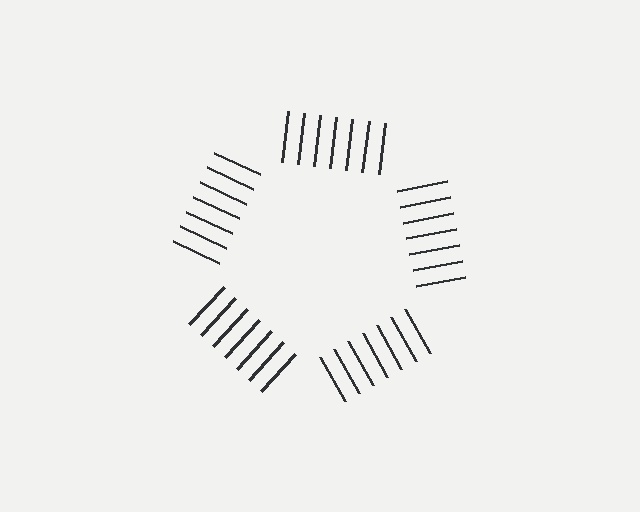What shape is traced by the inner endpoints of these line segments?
An illusory pentagon — the line segments terminate on its edges but no continuous stroke is drawn.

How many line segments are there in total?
35 — 7 along each of the 5 edges.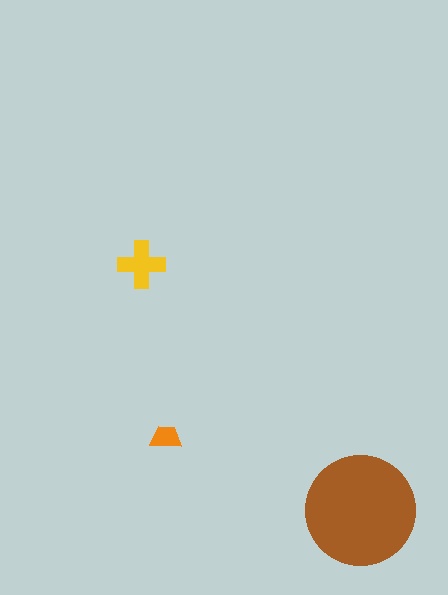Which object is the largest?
The brown circle.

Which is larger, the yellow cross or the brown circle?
The brown circle.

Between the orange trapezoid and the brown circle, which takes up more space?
The brown circle.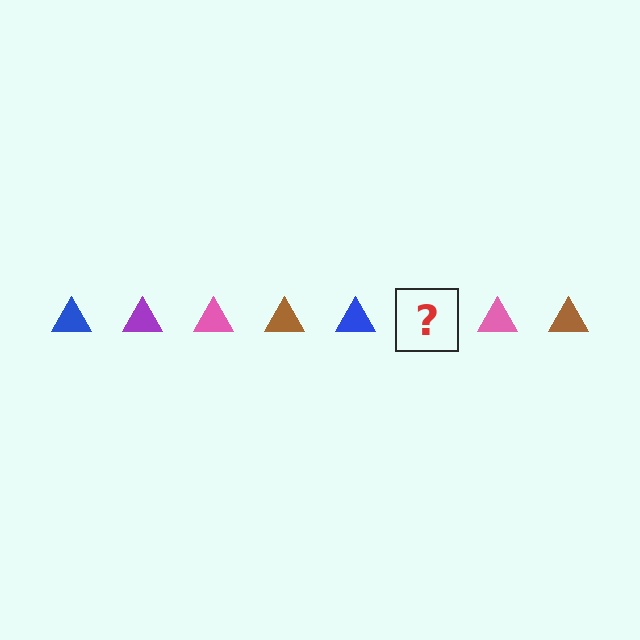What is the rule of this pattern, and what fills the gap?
The rule is that the pattern cycles through blue, purple, pink, brown triangles. The gap should be filled with a purple triangle.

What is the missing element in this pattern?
The missing element is a purple triangle.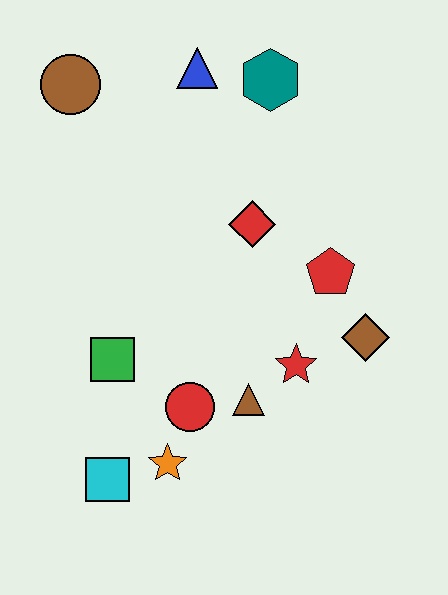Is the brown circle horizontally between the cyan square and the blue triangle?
No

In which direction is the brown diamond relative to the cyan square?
The brown diamond is to the right of the cyan square.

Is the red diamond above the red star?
Yes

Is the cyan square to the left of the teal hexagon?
Yes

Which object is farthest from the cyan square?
The teal hexagon is farthest from the cyan square.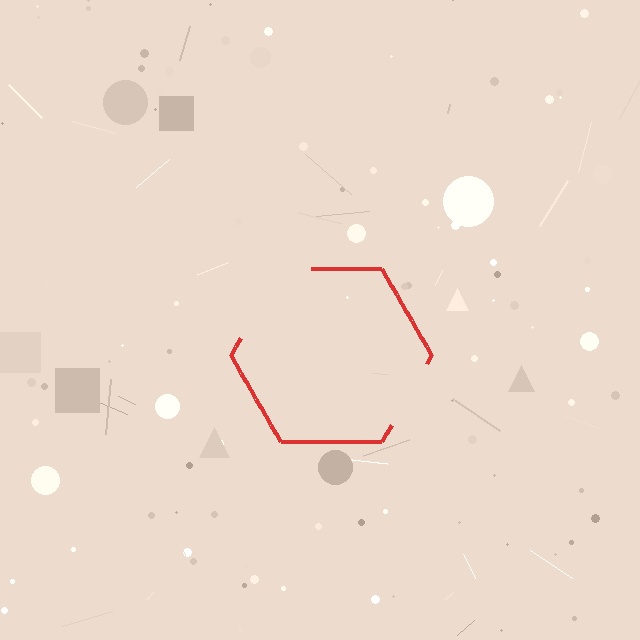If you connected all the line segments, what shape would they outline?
They would outline a hexagon.